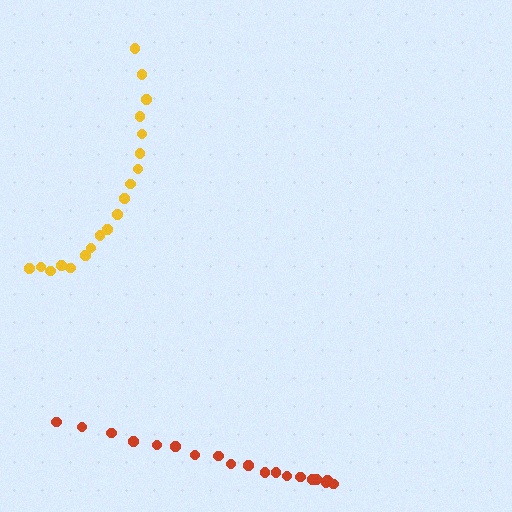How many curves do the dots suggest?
There are 2 distinct paths.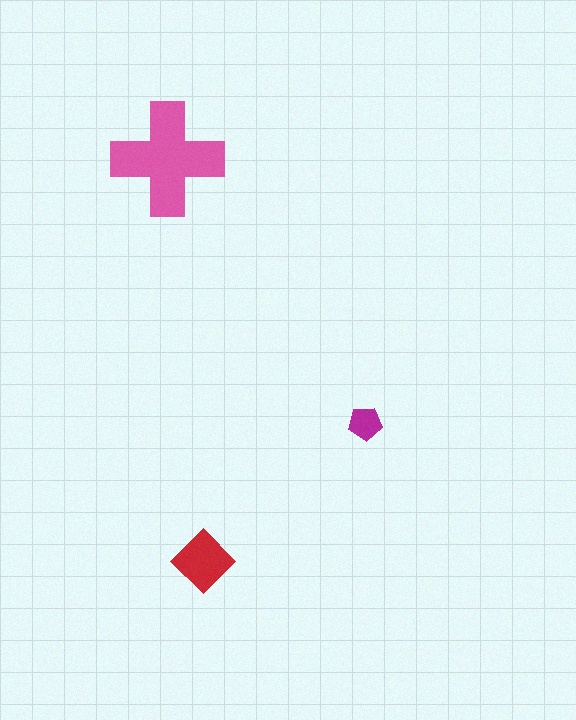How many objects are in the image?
There are 3 objects in the image.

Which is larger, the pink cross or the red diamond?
The pink cross.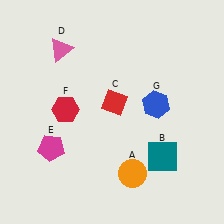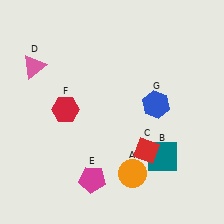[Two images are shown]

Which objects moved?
The objects that moved are: the red diamond (C), the pink triangle (D), the magenta pentagon (E).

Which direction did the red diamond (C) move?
The red diamond (C) moved down.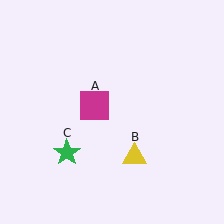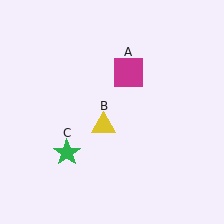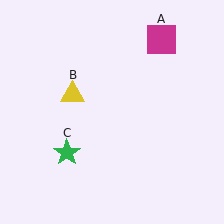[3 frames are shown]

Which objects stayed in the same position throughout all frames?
Green star (object C) remained stationary.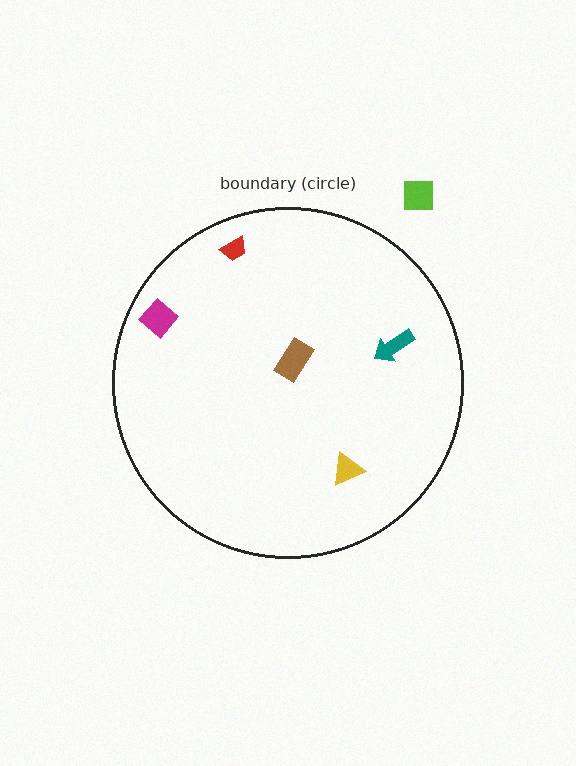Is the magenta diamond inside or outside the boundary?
Inside.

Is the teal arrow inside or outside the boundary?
Inside.